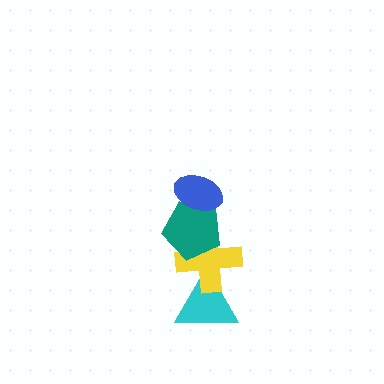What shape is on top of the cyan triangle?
The yellow cross is on top of the cyan triangle.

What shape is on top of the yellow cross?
The teal pentagon is on top of the yellow cross.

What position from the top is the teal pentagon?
The teal pentagon is 2nd from the top.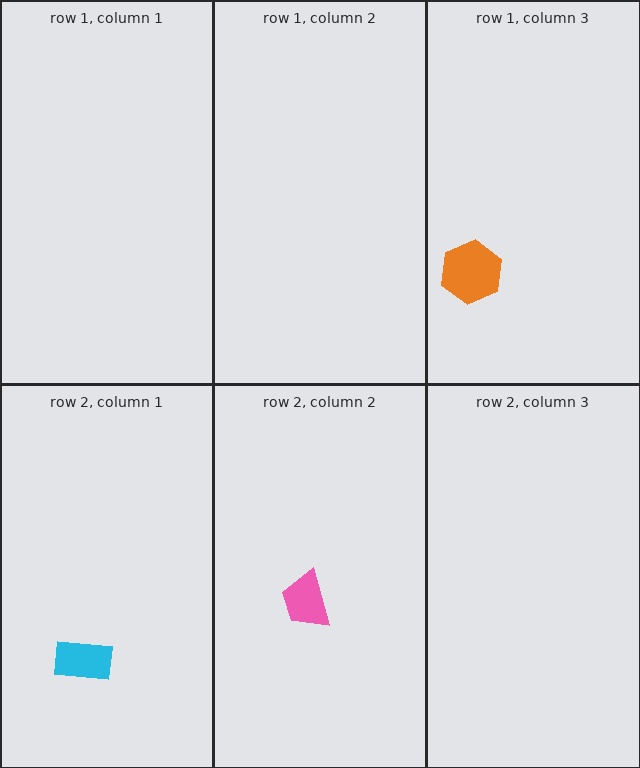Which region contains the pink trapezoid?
The row 2, column 2 region.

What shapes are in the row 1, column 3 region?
The orange hexagon.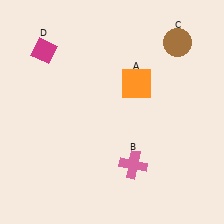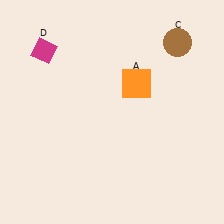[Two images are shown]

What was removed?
The pink cross (B) was removed in Image 2.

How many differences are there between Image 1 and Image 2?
There is 1 difference between the two images.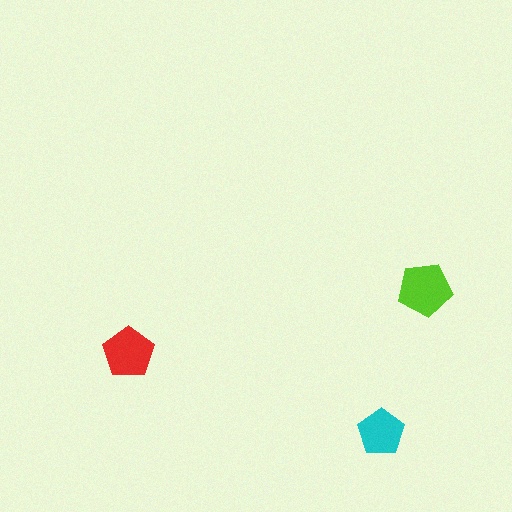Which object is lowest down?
The cyan pentagon is bottommost.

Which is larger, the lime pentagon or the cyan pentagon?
The lime one.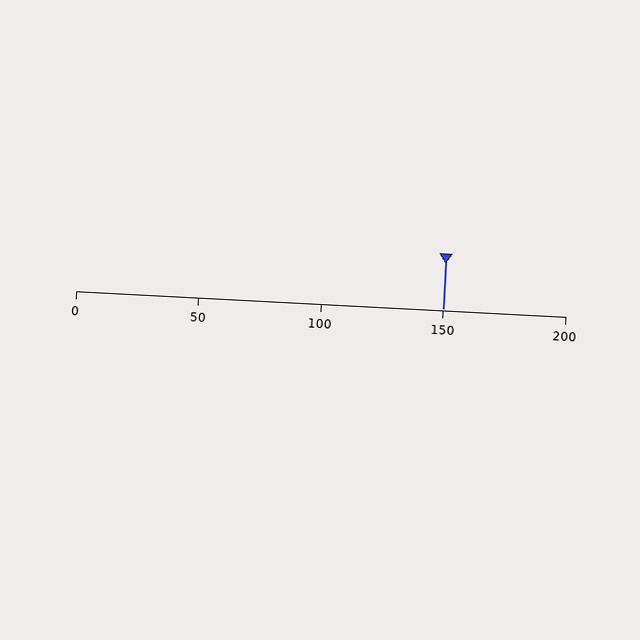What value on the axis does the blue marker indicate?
The marker indicates approximately 150.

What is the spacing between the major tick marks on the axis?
The major ticks are spaced 50 apart.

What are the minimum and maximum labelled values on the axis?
The axis runs from 0 to 200.